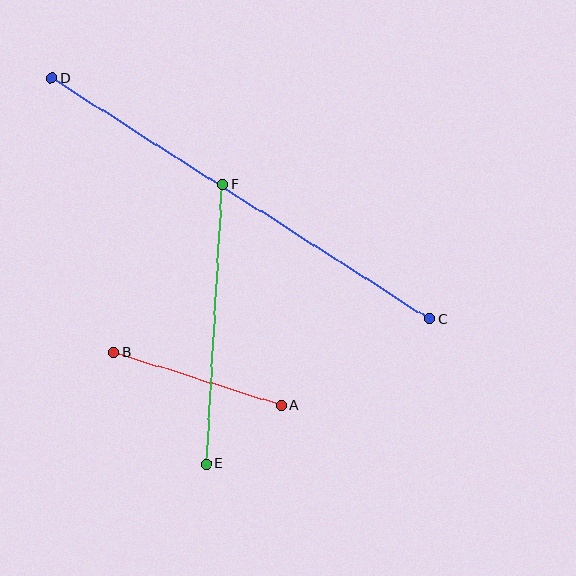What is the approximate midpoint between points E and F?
The midpoint is at approximately (215, 324) pixels.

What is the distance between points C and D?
The distance is approximately 448 pixels.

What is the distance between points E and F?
The distance is approximately 280 pixels.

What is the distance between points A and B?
The distance is approximately 175 pixels.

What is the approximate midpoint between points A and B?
The midpoint is at approximately (198, 379) pixels.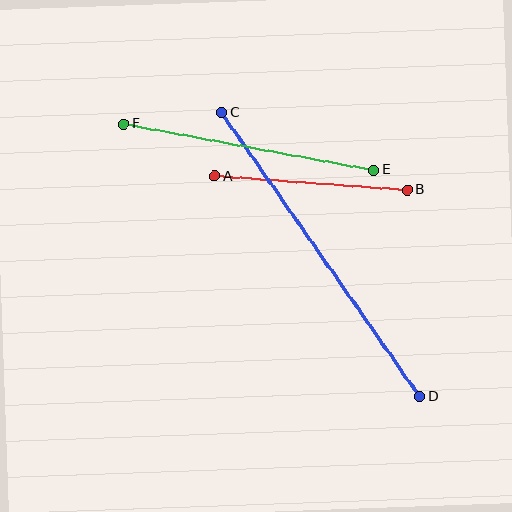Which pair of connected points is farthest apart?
Points C and D are farthest apart.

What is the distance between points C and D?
The distance is approximately 347 pixels.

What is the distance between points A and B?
The distance is approximately 193 pixels.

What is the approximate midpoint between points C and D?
The midpoint is at approximately (321, 254) pixels.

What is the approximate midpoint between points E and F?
The midpoint is at approximately (249, 147) pixels.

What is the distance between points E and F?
The distance is approximately 254 pixels.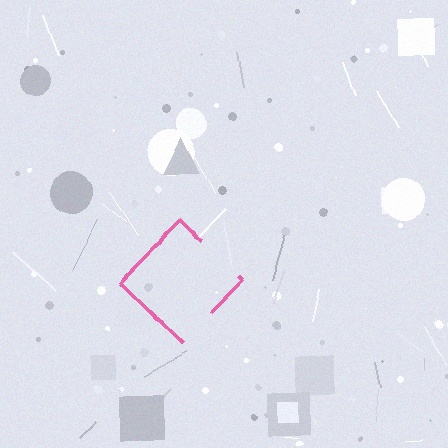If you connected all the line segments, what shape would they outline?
They would outline a diamond.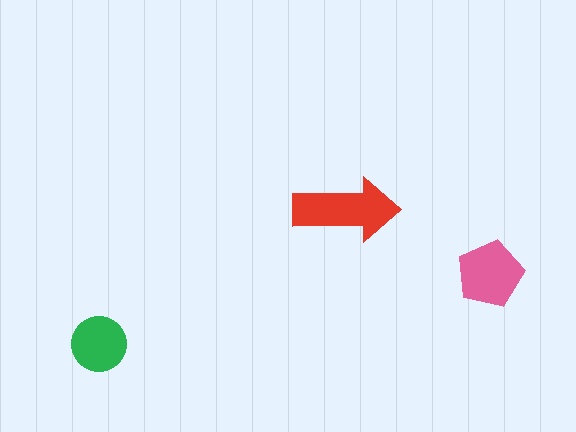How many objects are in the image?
There are 3 objects in the image.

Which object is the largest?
The red arrow.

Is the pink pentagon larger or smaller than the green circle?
Larger.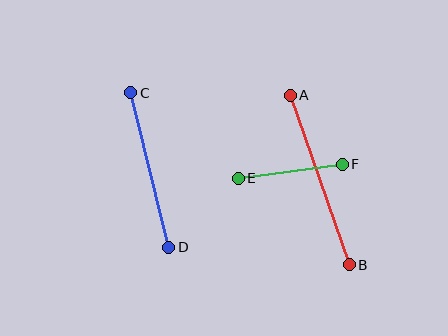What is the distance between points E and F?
The distance is approximately 105 pixels.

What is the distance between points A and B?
The distance is approximately 179 pixels.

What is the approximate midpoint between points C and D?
The midpoint is at approximately (150, 170) pixels.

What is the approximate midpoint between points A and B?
The midpoint is at approximately (320, 180) pixels.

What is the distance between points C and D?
The distance is approximately 159 pixels.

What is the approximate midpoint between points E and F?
The midpoint is at approximately (290, 171) pixels.